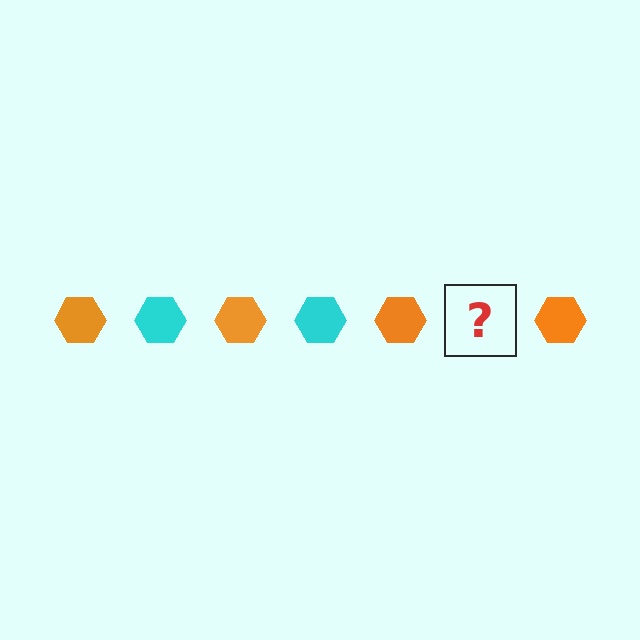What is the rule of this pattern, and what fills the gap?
The rule is that the pattern cycles through orange, cyan hexagons. The gap should be filled with a cyan hexagon.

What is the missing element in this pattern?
The missing element is a cyan hexagon.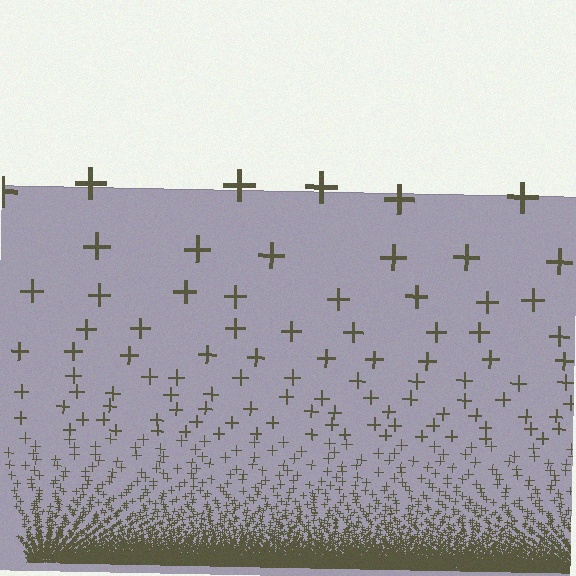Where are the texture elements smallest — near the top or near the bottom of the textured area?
Near the bottom.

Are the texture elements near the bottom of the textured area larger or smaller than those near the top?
Smaller. The gradient is inverted — elements near the bottom are smaller and denser.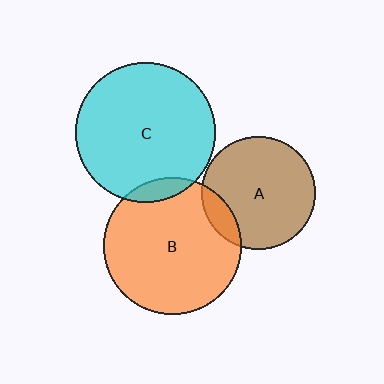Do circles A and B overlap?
Yes.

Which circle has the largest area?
Circle C (cyan).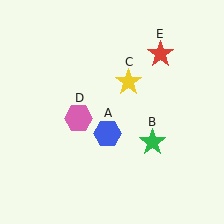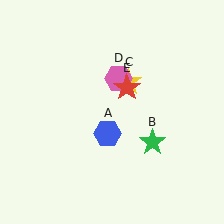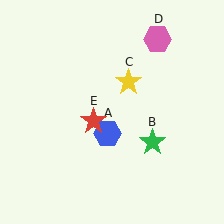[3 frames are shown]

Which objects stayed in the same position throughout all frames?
Blue hexagon (object A) and green star (object B) and yellow star (object C) remained stationary.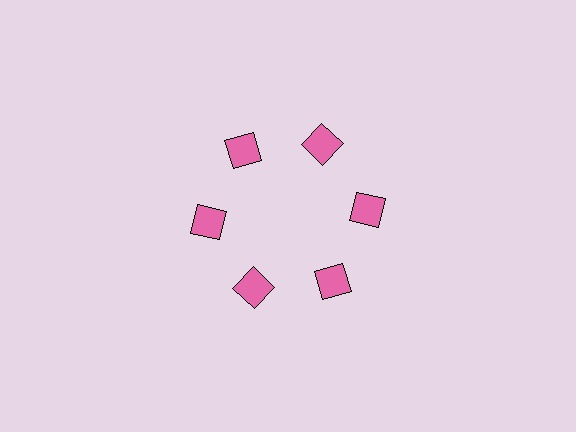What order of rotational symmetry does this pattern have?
This pattern has 6-fold rotational symmetry.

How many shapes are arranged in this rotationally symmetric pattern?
There are 6 shapes, arranged in 6 groups of 1.